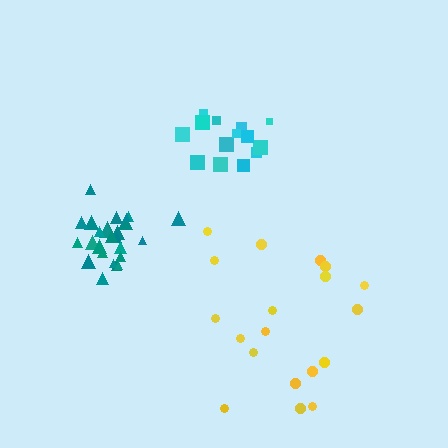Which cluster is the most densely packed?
Teal.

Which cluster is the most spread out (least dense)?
Yellow.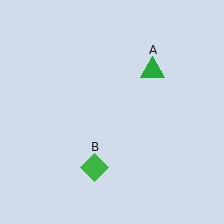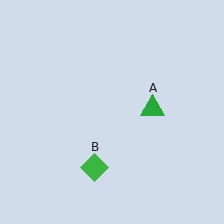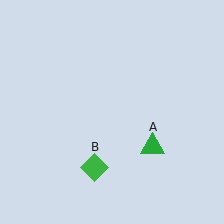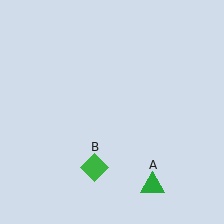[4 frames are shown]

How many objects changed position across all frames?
1 object changed position: green triangle (object A).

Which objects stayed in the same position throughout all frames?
Green diamond (object B) remained stationary.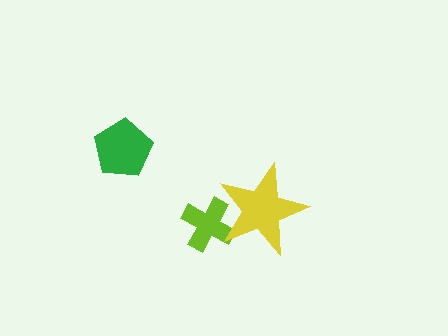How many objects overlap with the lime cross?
1 object overlaps with the lime cross.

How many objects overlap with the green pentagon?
0 objects overlap with the green pentagon.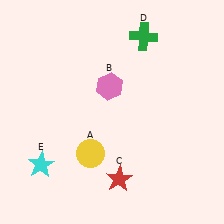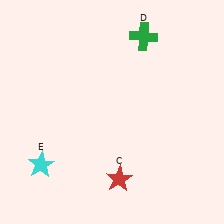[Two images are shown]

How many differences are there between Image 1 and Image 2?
There are 2 differences between the two images.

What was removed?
The pink hexagon (B), the yellow circle (A) were removed in Image 2.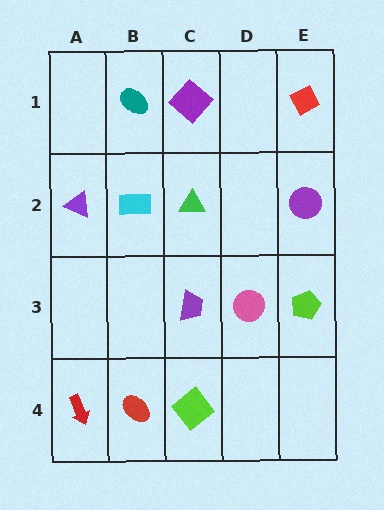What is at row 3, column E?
A lime pentagon.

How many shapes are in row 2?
4 shapes.